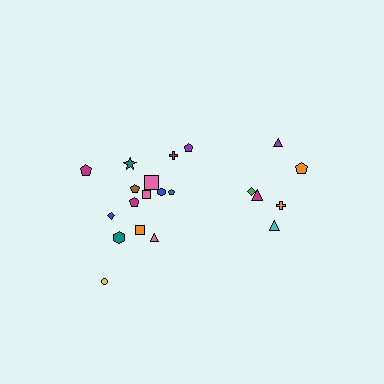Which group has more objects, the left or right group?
The left group.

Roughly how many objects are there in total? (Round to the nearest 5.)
Roughly 20 objects in total.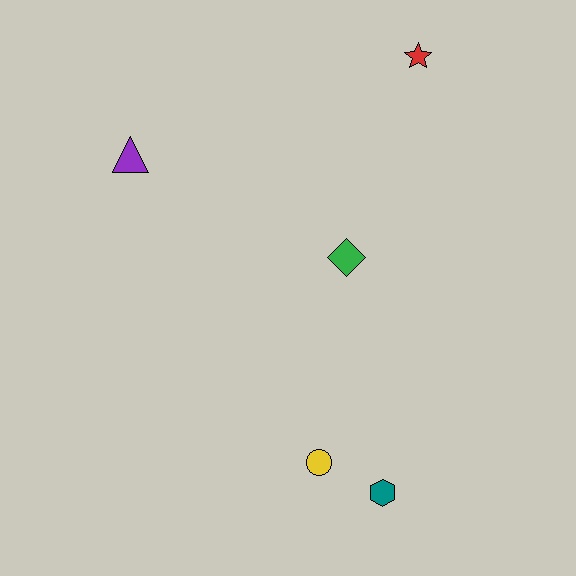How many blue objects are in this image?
There are no blue objects.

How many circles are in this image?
There is 1 circle.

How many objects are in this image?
There are 5 objects.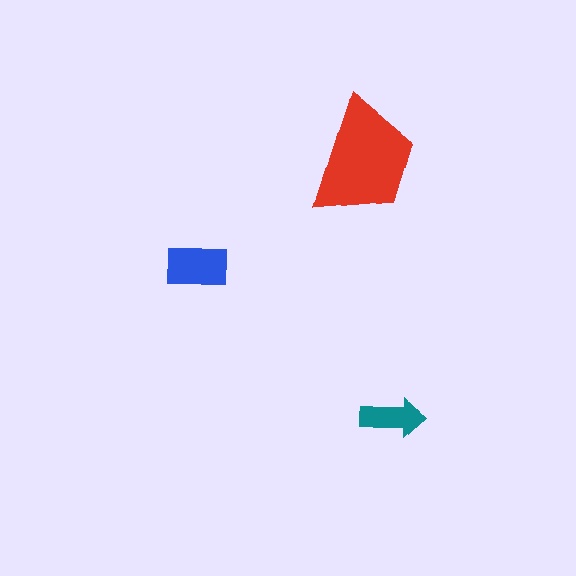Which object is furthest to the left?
The blue rectangle is leftmost.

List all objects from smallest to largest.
The teal arrow, the blue rectangle, the red trapezoid.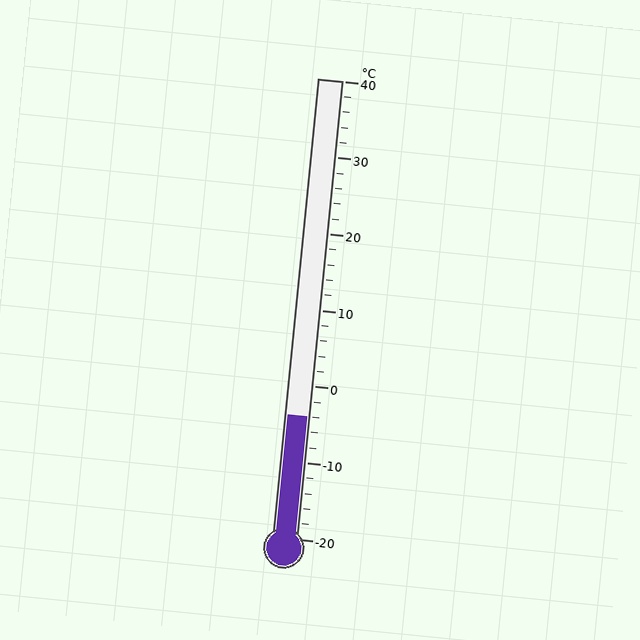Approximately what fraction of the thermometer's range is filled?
The thermometer is filled to approximately 25% of its range.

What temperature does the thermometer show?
The thermometer shows approximately -4°C.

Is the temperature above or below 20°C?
The temperature is below 20°C.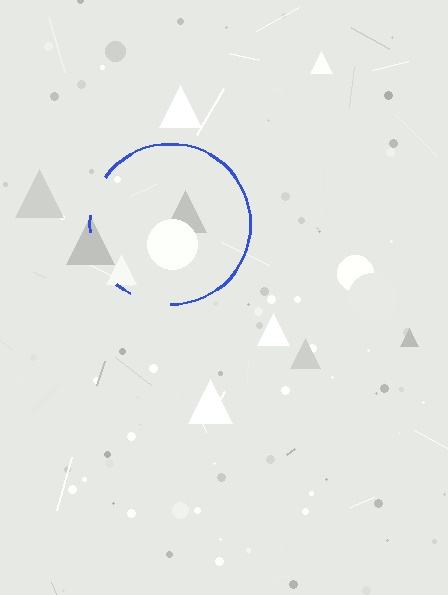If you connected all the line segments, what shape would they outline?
They would outline a circle.